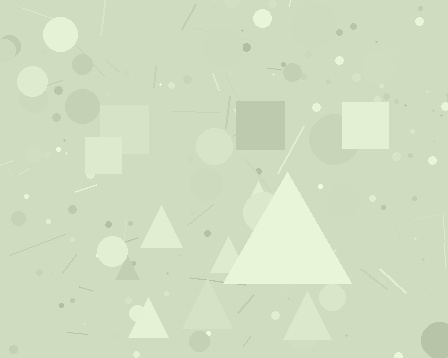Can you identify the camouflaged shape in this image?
The camouflaged shape is a triangle.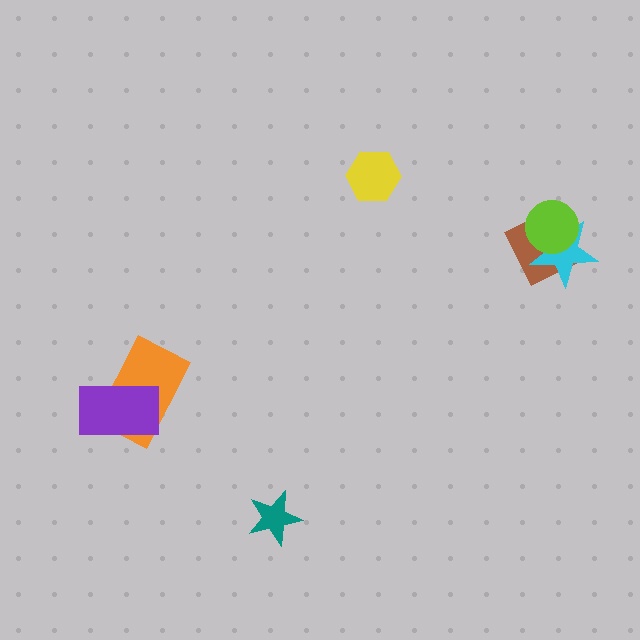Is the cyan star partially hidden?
Yes, it is partially covered by another shape.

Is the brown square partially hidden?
Yes, it is partially covered by another shape.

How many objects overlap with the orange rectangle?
1 object overlaps with the orange rectangle.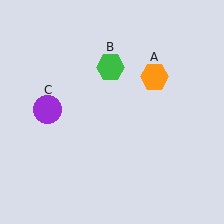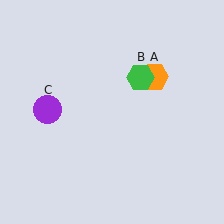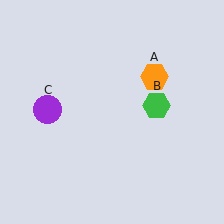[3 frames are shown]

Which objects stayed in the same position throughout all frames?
Orange hexagon (object A) and purple circle (object C) remained stationary.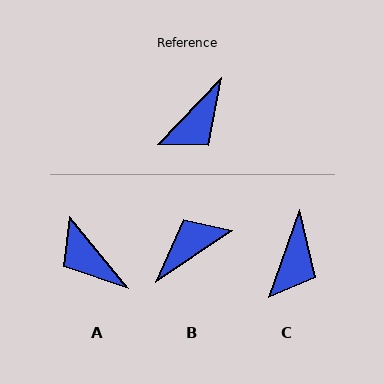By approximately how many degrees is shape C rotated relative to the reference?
Approximately 25 degrees counter-clockwise.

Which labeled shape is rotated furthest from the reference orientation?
B, about 167 degrees away.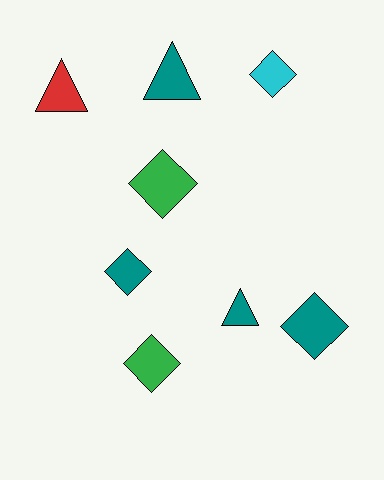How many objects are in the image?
There are 8 objects.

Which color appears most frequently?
Teal, with 4 objects.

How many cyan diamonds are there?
There is 1 cyan diamond.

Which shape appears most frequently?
Diamond, with 5 objects.